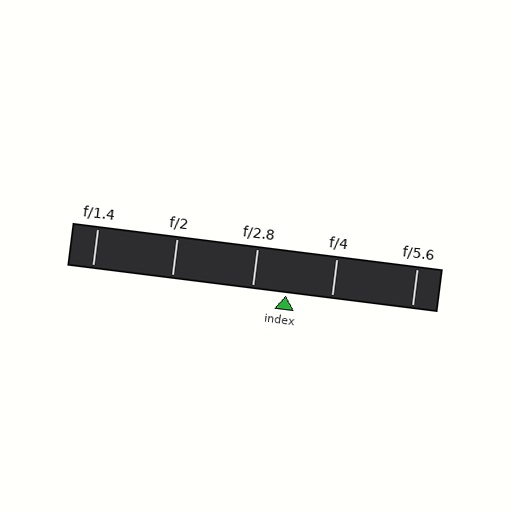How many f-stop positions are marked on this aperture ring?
There are 5 f-stop positions marked.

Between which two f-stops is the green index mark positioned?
The index mark is between f/2.8 and f/4.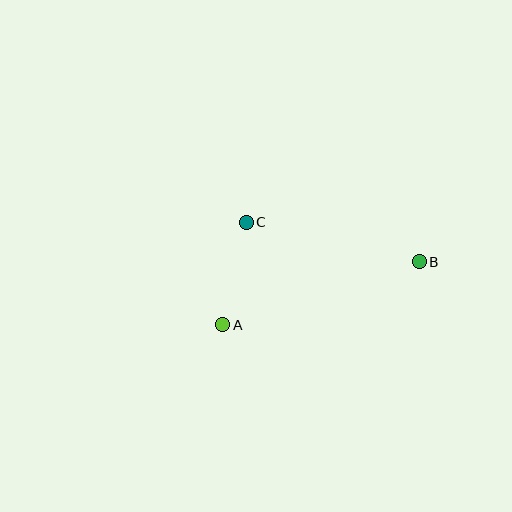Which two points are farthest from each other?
Points A and B are farthest from each other.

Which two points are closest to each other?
Points A and C are closest to each other.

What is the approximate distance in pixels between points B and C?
The distance between B and C is approximately 177 pixels.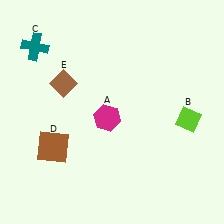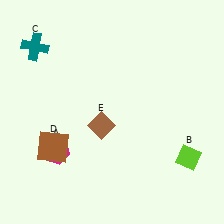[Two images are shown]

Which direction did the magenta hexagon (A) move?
The magenta hexagon (A) moved left.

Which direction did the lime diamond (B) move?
The lime diamond (B) moved down.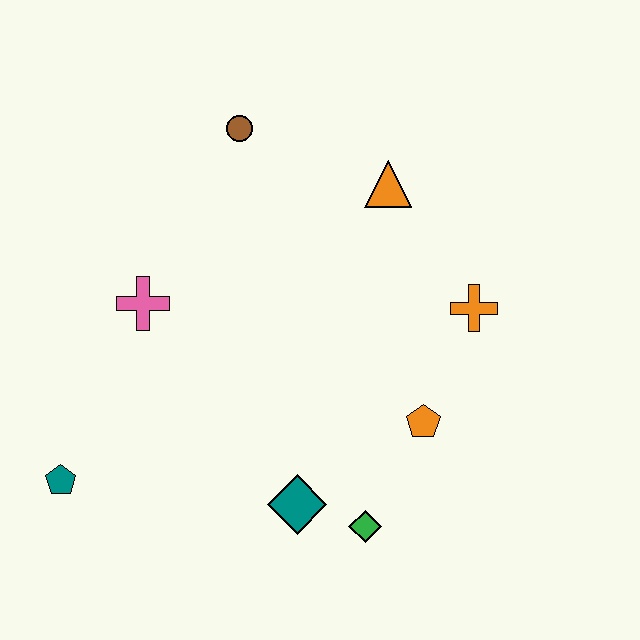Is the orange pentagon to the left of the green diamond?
No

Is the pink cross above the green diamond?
Yes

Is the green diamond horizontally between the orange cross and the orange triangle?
No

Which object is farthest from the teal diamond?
The brown circle is farthest from the teal diamond.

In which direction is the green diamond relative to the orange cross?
The green diamond is below the orange cross.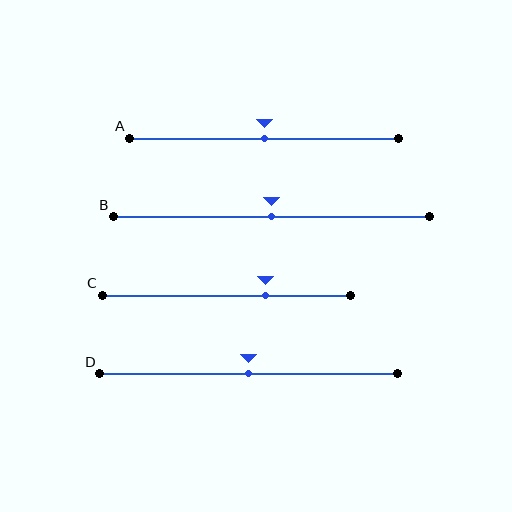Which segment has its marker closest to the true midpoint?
Segment A has its marker closest to the true midpoint.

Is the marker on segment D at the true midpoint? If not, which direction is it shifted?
Yes, the marker on segment D is at the true midpoint.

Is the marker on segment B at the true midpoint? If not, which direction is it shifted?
Yes, the marker on segment B is at the true midpoint.